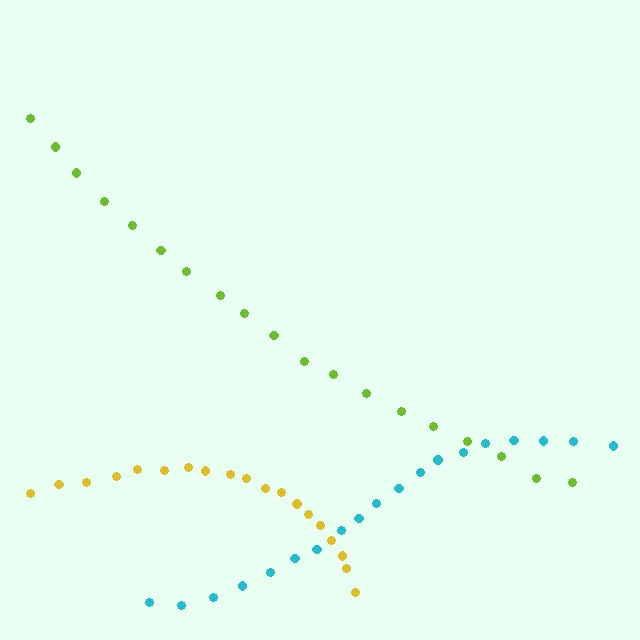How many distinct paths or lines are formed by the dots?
There are 3 distinct paths.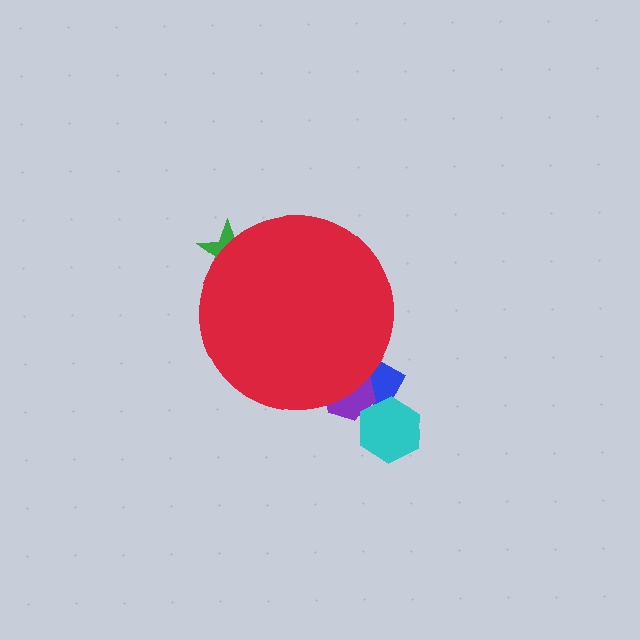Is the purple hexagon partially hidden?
Yes, the purple hexagon is partially hidden behind the red circle.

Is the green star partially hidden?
Yes, the green star is partially hidden behind the red circle.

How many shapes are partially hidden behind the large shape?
3 shapes are partially hidden.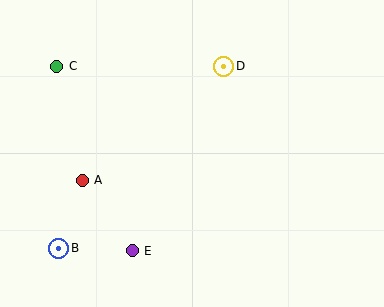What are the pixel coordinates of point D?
Point D is at (224, 66).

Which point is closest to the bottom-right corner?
Point E is closest to the bottom-right corner.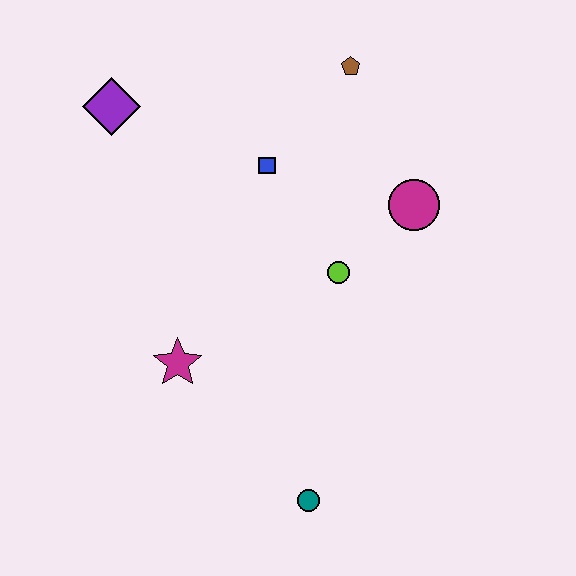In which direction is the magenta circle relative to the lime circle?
The magenta circle is to the right of the lime circle.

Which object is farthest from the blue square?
The teal circle is farthest from the blue square.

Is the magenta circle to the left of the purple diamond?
No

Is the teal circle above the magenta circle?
No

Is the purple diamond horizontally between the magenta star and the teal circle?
No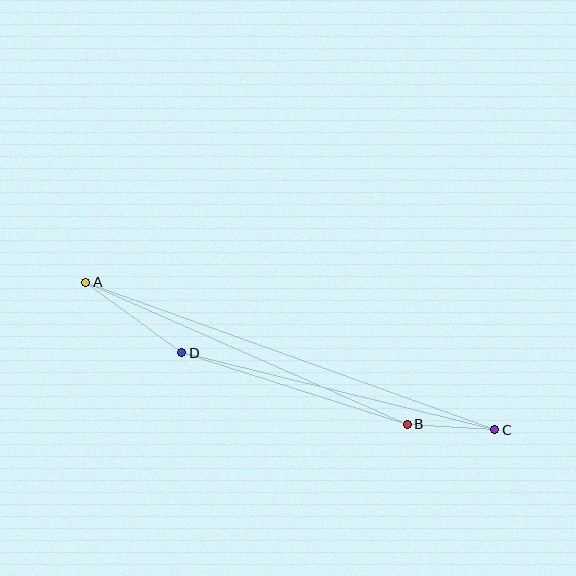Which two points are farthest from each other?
Points A and C are farthest from each other.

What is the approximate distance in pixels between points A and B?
The distance between A and B is approximately 352 pixels.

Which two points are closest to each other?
Points B and C are closest to each other.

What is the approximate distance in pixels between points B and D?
The distance between B and D is approximately 237 pixels.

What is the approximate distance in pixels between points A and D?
The distance between A and D is approximately 119 pixels.